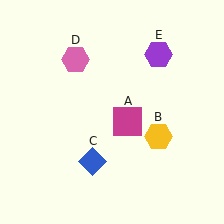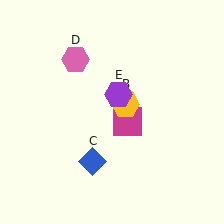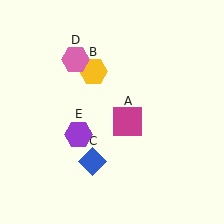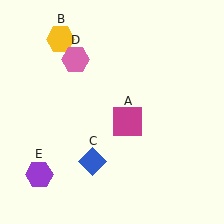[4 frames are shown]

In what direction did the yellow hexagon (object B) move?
The yellow hexagon (object B) moved up and to the left.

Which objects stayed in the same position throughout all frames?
Magenta square (object A) and blue diamond (object C) and pink hexagon (object D) remained stationary.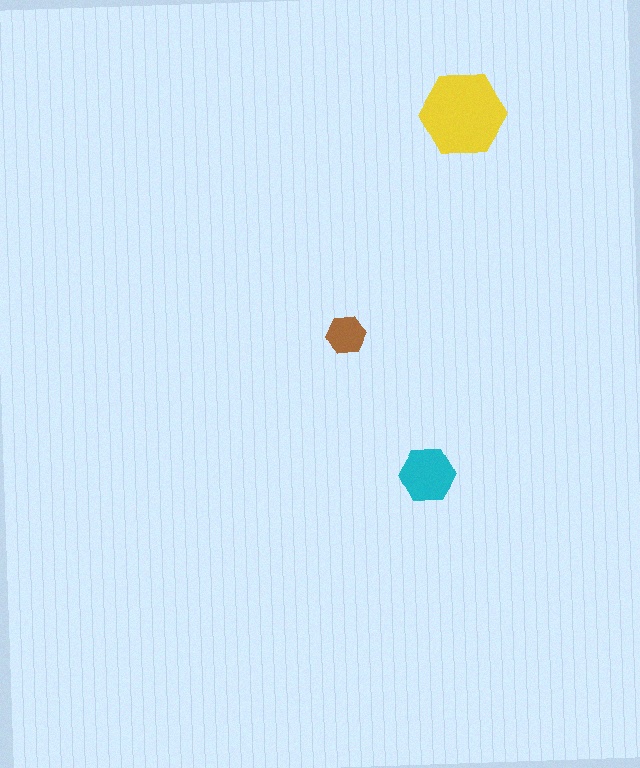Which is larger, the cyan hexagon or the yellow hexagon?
The yellow one.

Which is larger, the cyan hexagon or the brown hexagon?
The cyan one.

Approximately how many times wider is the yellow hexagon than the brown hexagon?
About 2 times wider.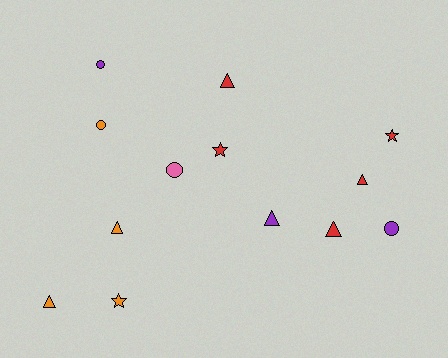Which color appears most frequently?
Red, with 5 objects.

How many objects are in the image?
There are 13 objects.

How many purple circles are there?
There are 2 purple circles.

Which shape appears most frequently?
Triangle, with 6 objects.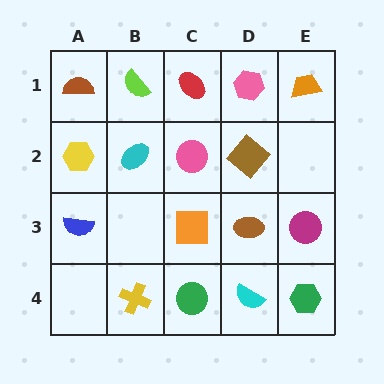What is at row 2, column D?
A brown diamond.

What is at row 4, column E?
A green hexagon.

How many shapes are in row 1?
5 shapes.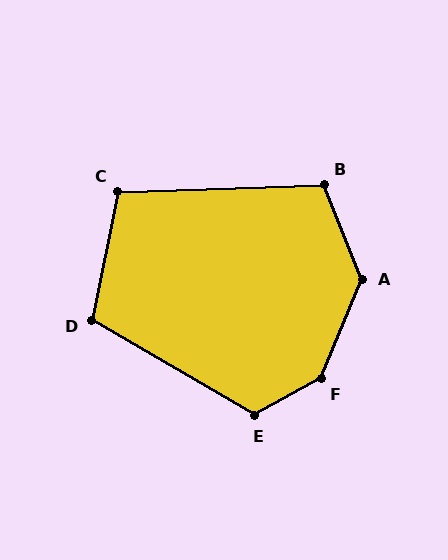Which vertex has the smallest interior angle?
C, at approximately 103 degrees.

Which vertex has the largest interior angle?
F, at approximately 141 degrees.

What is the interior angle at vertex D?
Approximately 109 degrees (obtuse).